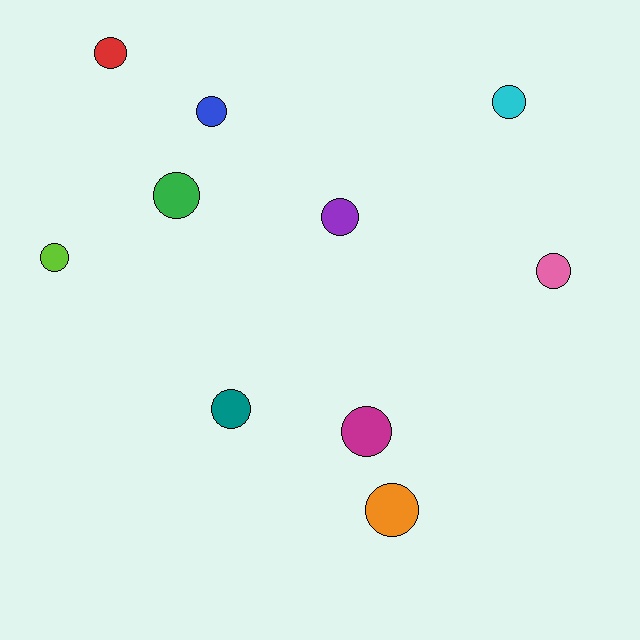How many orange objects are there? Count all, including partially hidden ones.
There is 1 orange object.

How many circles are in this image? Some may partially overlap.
There are 10 circles.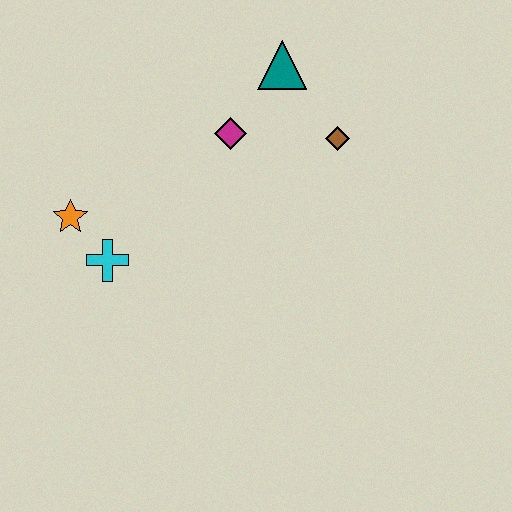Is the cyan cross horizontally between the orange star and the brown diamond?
Yes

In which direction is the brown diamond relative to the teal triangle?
The brown diamond is below the teal triangle.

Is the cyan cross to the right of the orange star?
Yes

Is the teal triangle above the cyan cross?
Yes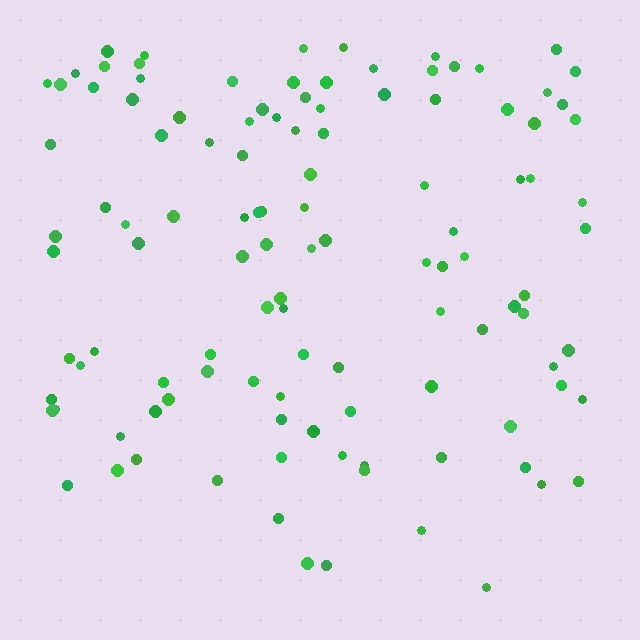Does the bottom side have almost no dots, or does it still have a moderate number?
Still a moderate number, just noticeably fewer than the top.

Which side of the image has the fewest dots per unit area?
The bottom.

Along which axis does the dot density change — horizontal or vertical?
Vertical.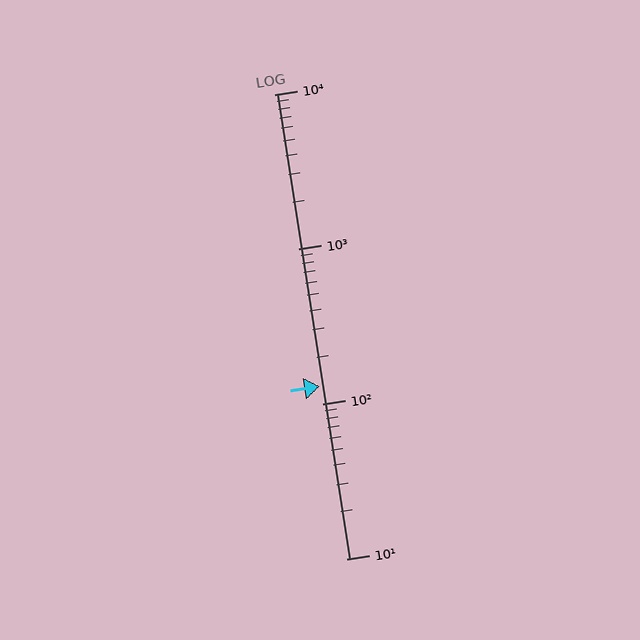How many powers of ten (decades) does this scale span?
The scale spans 3 decades, from 10 to 10000.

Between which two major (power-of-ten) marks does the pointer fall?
The pointer is between 100 and 1000.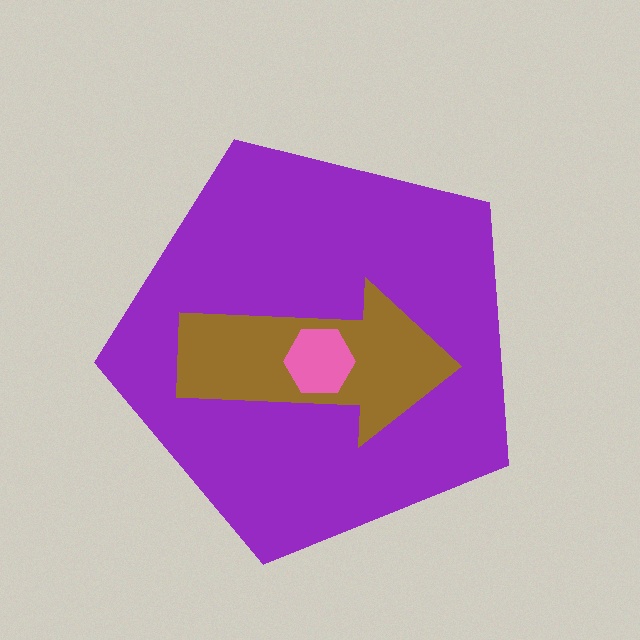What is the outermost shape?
The purple pentagon.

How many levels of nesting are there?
3.